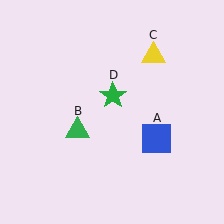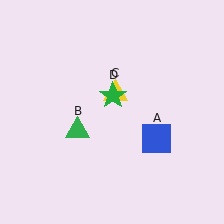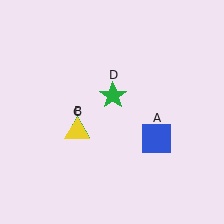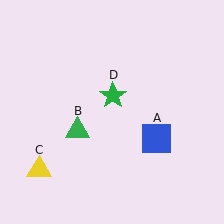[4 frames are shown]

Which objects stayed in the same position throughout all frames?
Blue square (object A) and green triangle (object B) and green star (object D) remained stationary.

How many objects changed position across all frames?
1 object changed position: yellow triangle (object C).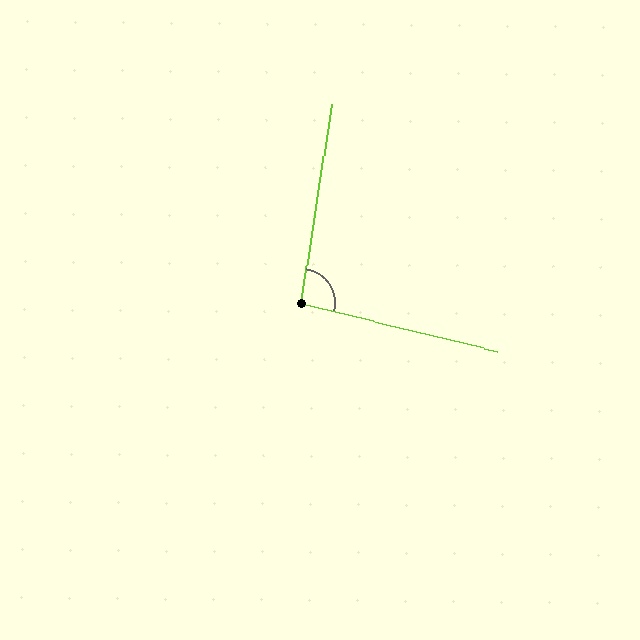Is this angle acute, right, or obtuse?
It is approximately a right angle.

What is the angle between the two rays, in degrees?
Approximately 95 degrees.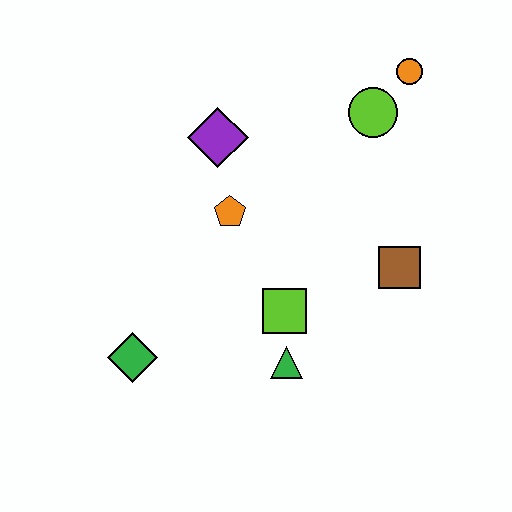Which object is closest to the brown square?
The lime square is closest to the brown square.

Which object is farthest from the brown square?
The green diamond is farthest from the brown square.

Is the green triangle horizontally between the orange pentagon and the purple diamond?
No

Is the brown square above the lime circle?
No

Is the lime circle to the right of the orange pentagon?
Yes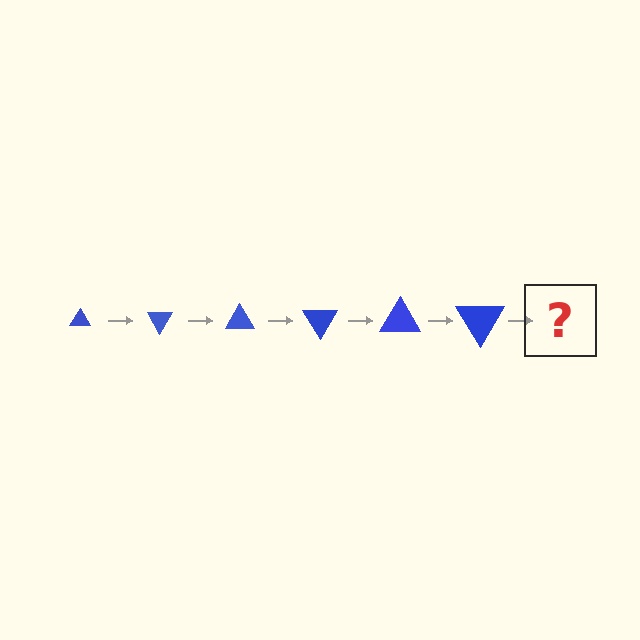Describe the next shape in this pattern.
It should be a triangle, larger than the previous one and rotated 360 degrees from the start.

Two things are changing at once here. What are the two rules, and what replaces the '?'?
The two rules are that the triangle grows larger each step and it rotates 60 degrees each step. The '?' should be a triangle, larger than the previous one and rotated 360 degrees from the start.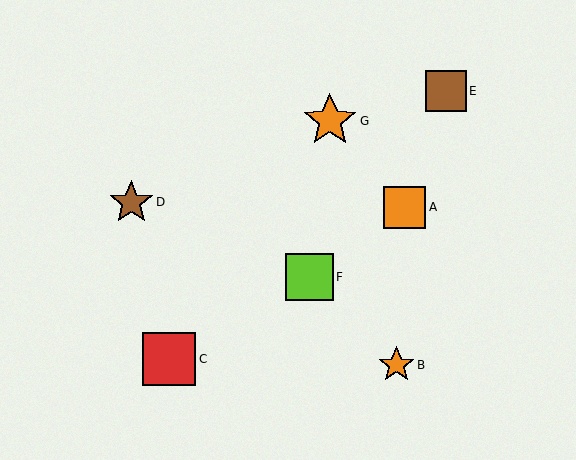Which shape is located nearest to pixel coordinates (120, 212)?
The brown star (labeled D) at (131, 202) is nearest to that location.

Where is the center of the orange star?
The center of the orange star is at (397, 365).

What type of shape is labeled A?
Shape A is an orange square.